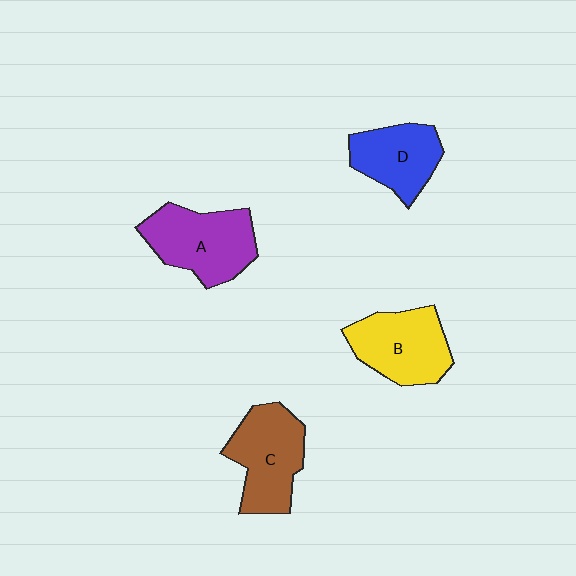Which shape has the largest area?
Shape A (purple).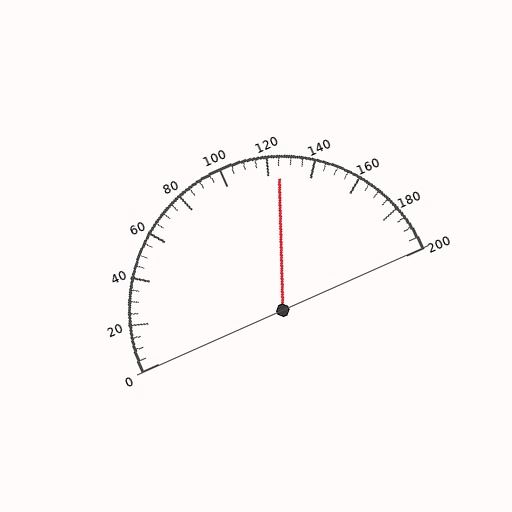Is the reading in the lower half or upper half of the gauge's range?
The reading is in the upper half of the range (0 to 200).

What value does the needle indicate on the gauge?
The needle indicates approximately 125.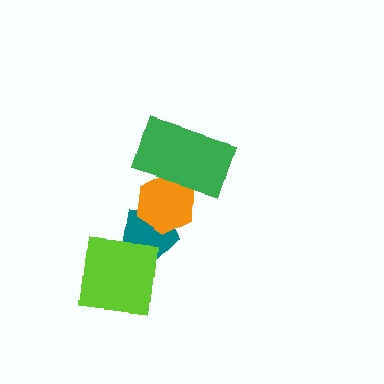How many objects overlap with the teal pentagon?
2 objects overlap with the teal pentagon.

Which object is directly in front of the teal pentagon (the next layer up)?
The orange hexagon is directly in front of the teal pentagon.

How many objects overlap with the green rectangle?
1 object overlaps with the green rectangle.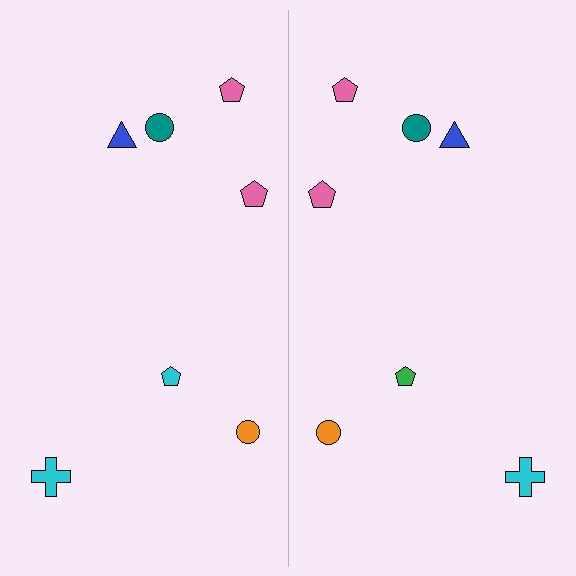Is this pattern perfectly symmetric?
No, the pattern is not perfectly symmetric. The green pentagon on the right side breaks the symmetry — its mirror counterpart is cyan.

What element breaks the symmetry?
The green pentagon on the right side breaks the symmetry — its mirror counterpart is cyan.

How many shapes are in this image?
There are 14 shapes in this image.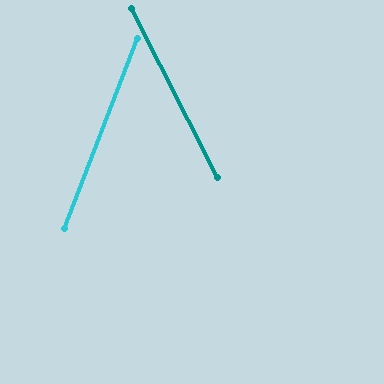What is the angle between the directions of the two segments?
Approximately 48 degrees.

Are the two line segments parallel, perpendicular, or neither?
Neither parallel nor perpendicular — they differ by about 48°.